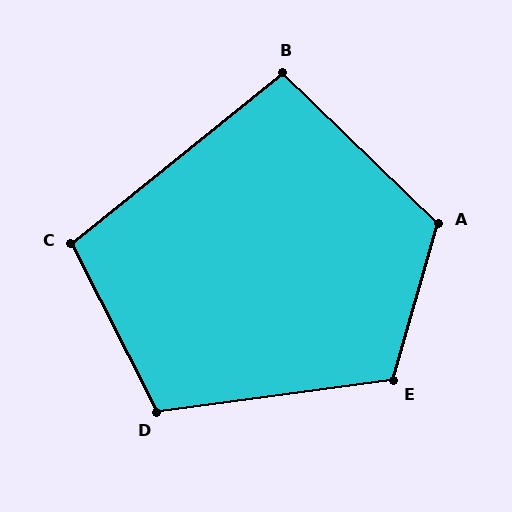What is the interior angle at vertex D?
Approximately 109 degrees (obtuse).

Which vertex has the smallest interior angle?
B, at approximately 97 degrees.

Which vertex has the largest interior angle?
A, at approximately 118 degrees.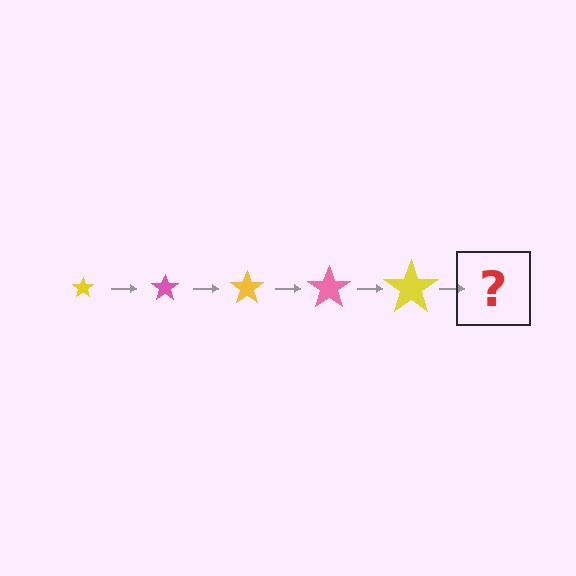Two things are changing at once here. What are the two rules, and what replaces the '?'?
The two rules are that the star grows larger each step and the color cycles through yellow and pink. The '?' should be a pink star, larger than the previous one.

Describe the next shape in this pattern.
It should be a pink star, larger than the previous one.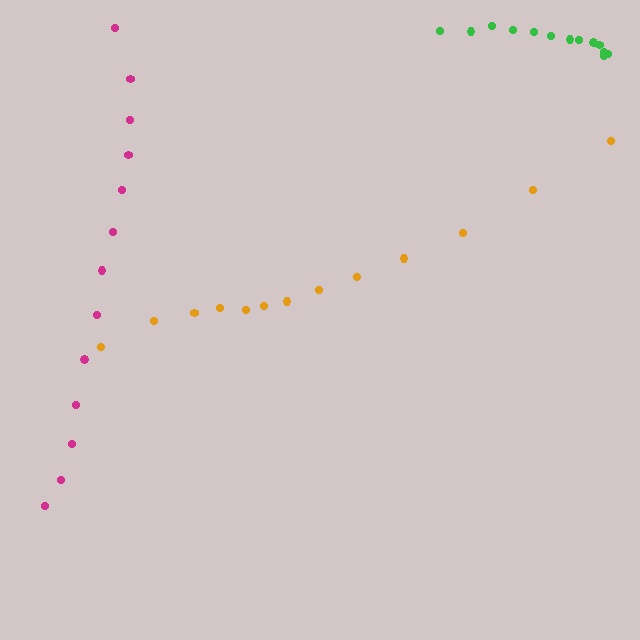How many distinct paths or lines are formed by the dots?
There are 3 distinct paths.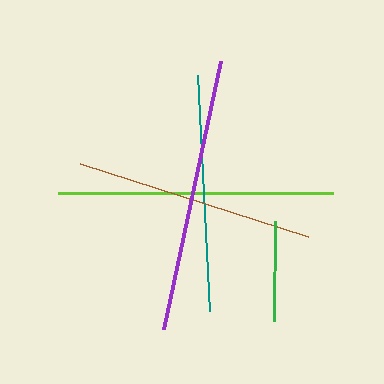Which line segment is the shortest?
The green line is the shortest at approximately 100 pixels.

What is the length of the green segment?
The green segment is approximately 100 pixels long.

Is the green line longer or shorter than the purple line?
The purple line is longer than the green line.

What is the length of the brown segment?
The brown segment is approximately 239 pixels long.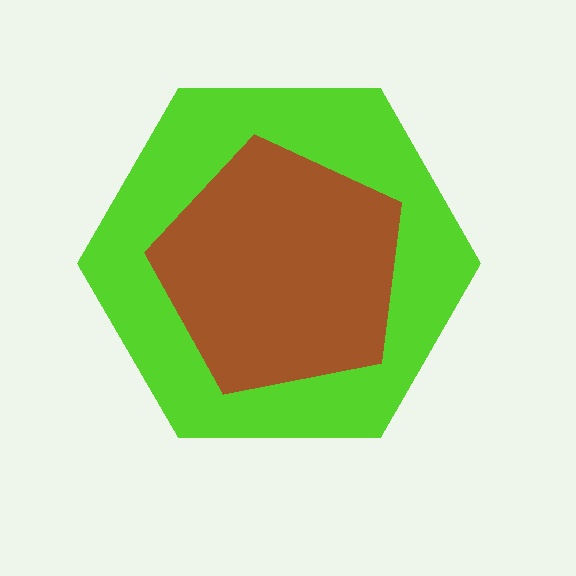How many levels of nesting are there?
2.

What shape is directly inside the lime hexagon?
The brown pentagon.